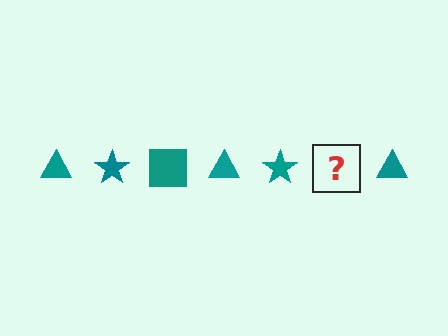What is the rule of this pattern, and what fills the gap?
The rule is that the pattern cycles through triangle, star, square shapes in teal. The gap should be filled with a teal square.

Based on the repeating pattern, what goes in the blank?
The blank should be a teal square.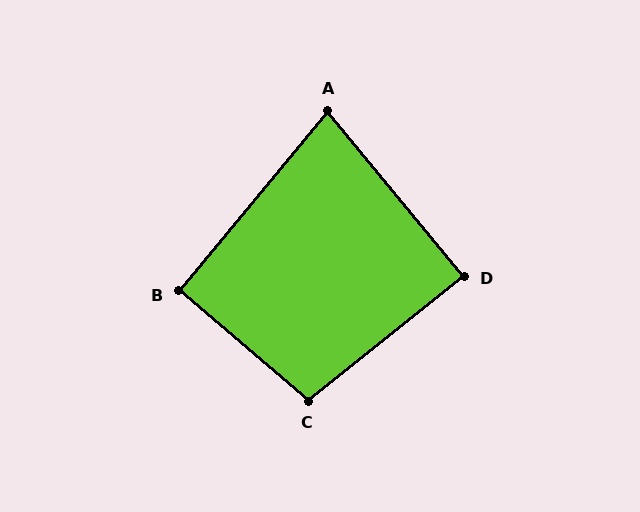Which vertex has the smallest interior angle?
A, at approximately 79 degrees.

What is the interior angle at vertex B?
Approximately 91 degrees (approximately right).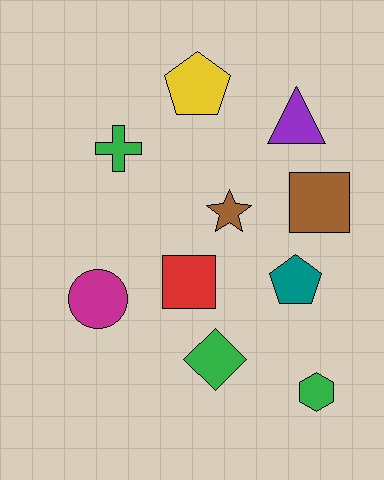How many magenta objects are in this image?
There is 1 magenta object.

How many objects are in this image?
There are 10 objects.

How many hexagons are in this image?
There is 1 hexagon.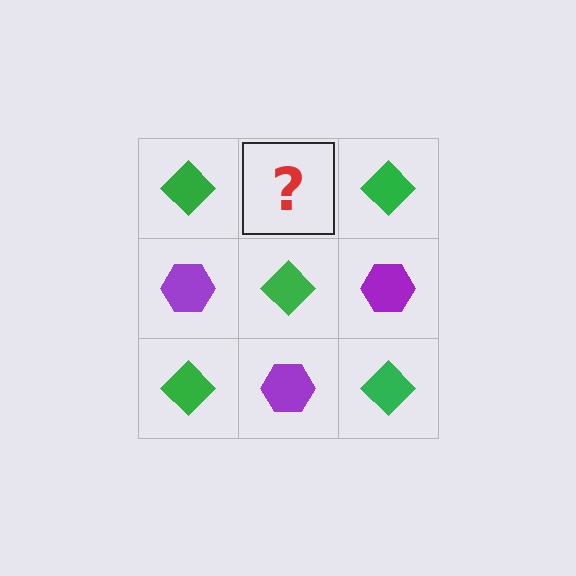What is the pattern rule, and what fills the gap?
The rule is that it alternates green diamond and purple hexagon in a checkerboard pattern. The gap should be filled with a purple hexagon.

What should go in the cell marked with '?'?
The missing cell should contain a purple hexagon.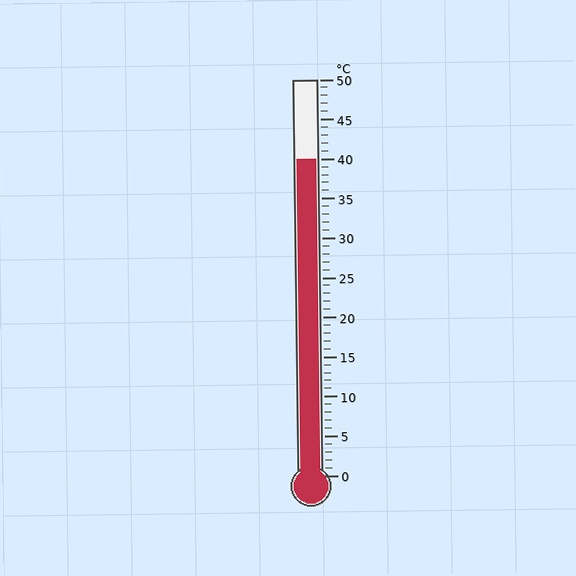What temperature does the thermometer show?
The thermometer shows approximately 40°C.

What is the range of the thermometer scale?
The thermometer scale ranges from 0°C to 50°C.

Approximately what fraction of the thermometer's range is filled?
The thermometer is filled to approximately 80% of its range.